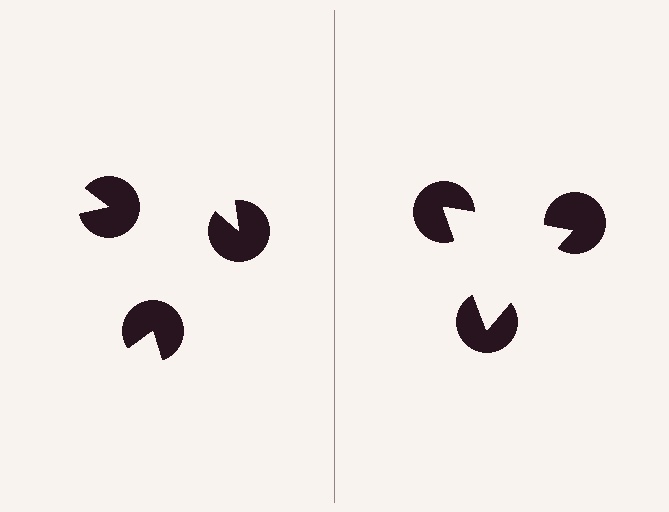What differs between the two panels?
The pac-man discs are positioned identically on both sides; only the wedge orientations differ. On the right they align to a triangle; on the left they are misaligned.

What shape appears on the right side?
An illusory triangle.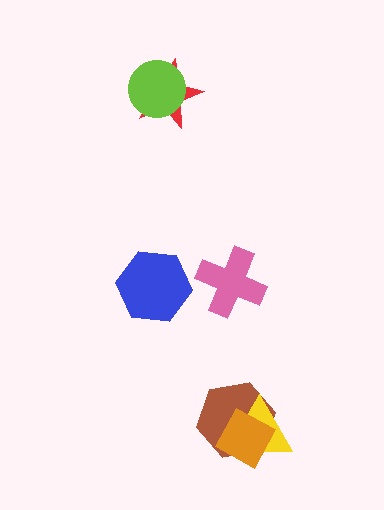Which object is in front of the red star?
The lime circle is in front of the red star.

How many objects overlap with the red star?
1 object overlaps with the red star.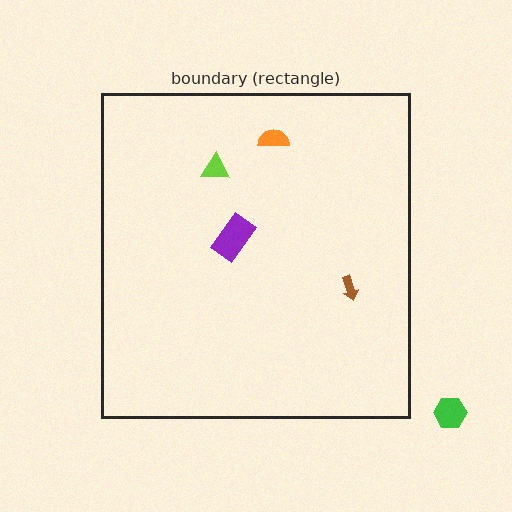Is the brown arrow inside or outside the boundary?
Inside.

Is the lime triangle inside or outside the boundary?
Inside.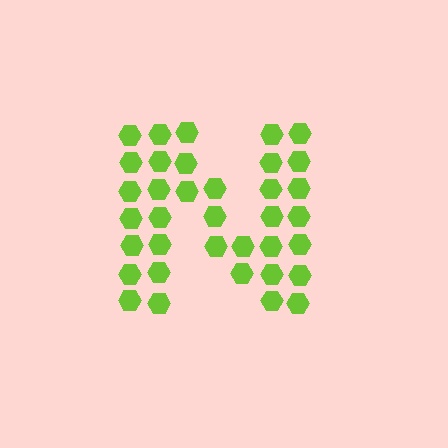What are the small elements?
The small elements are hexagons.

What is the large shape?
The large shape is the letter N.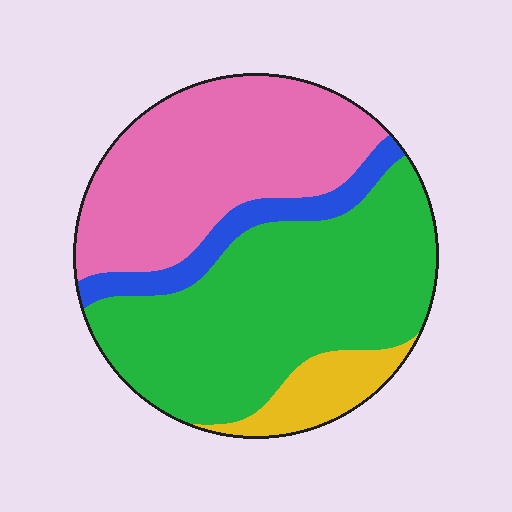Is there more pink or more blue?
Pink.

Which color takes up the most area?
Green, at roughly 45%.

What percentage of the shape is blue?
Blue takes up less than a sixth of the shape.